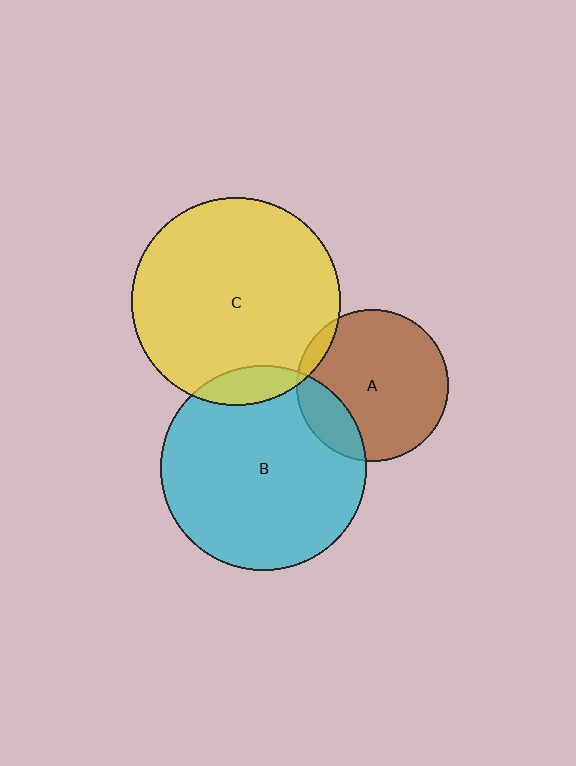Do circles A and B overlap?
Yes.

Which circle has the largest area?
Circle C (yellow).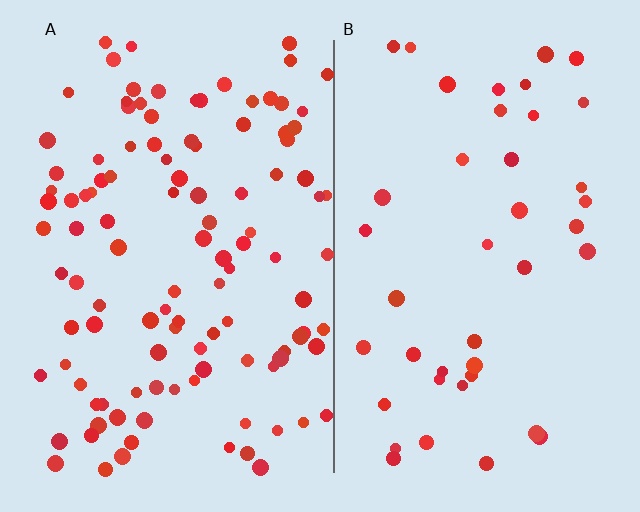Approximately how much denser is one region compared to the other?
Approximately 2.7× — region A over region B.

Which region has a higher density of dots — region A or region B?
A (the left).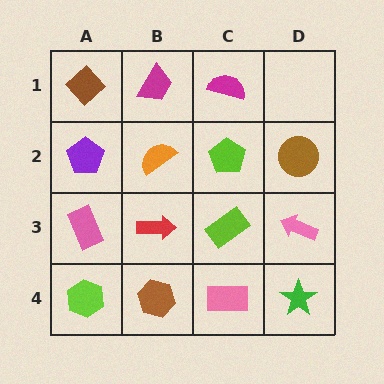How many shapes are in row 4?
4 shapes.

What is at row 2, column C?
A lime pentagon.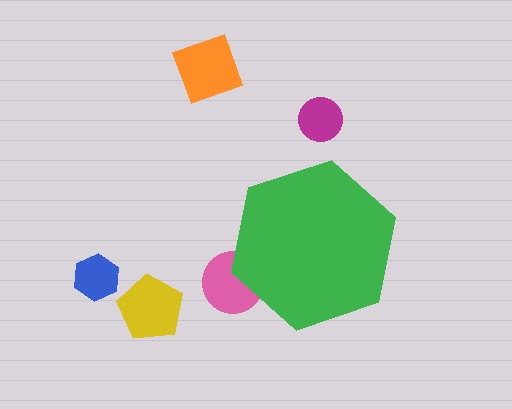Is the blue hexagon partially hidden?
No, the blue hexagon is fully visible.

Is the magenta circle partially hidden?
No, the magenta circle is fully visible.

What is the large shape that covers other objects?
A green hexagon.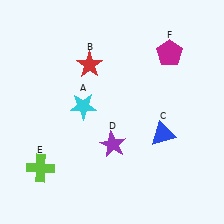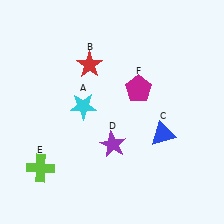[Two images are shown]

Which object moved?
The magenta pentagon (F) moved down.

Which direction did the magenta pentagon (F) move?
The magenta pentagon (F) moved down.